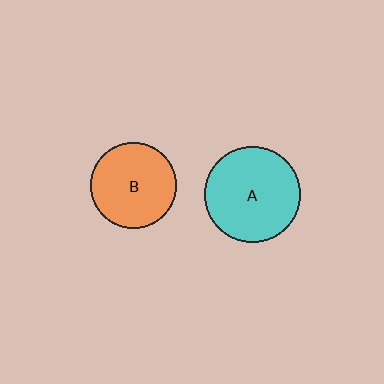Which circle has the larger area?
Circle A (cyan).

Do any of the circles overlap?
No, none of the circles overlap.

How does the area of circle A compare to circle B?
Approximately 1.2 times.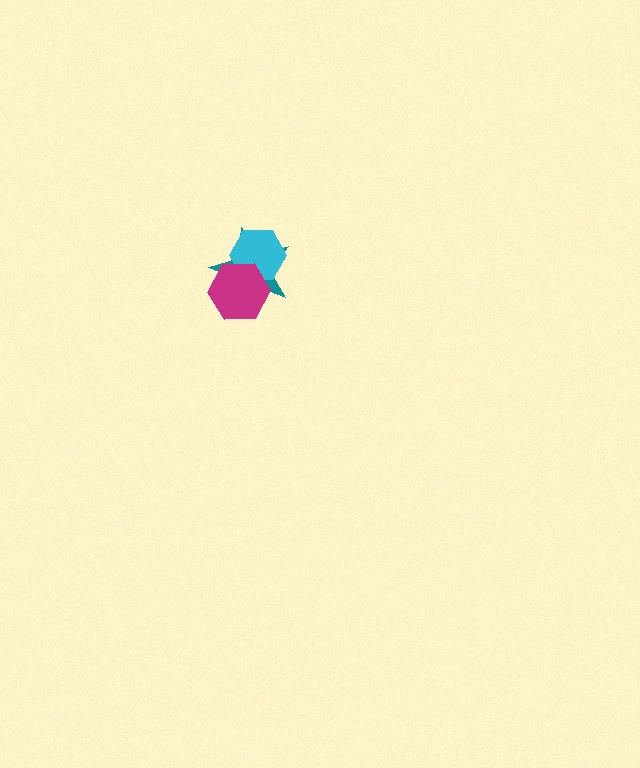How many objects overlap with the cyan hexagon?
2 objects overlap with the cyan hexagon.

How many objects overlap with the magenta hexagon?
2 objects overlap with the magenta hexagon.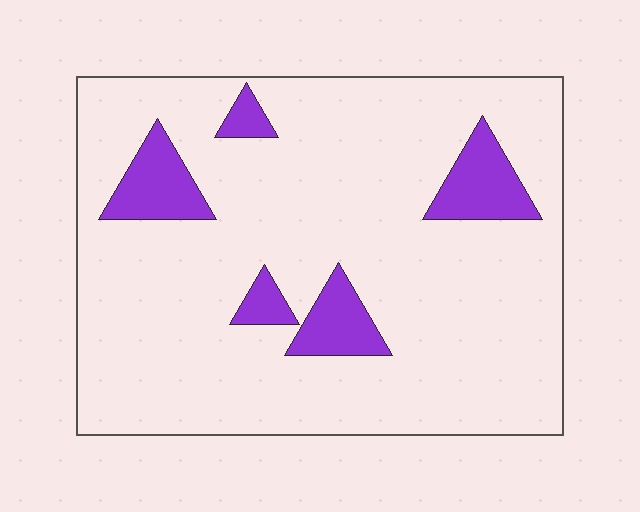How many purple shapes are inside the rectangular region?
5.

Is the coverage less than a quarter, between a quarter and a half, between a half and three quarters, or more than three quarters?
Less than a quarter.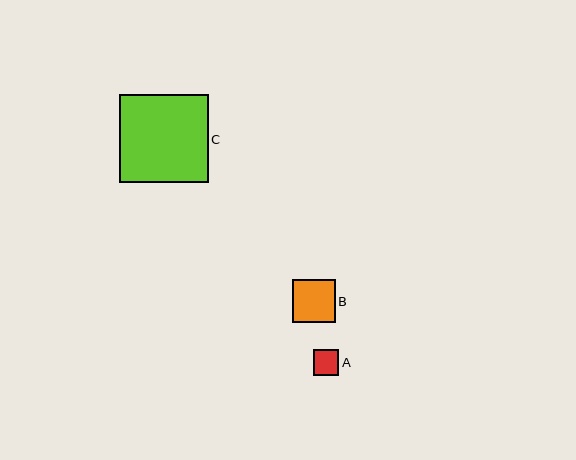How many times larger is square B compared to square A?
Square B is approximately 1.6 times the size of square A.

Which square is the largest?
Square C is the largest with a size of approximately 88 pixels.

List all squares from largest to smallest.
From largest to smallest: C, B, A.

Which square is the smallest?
Square A is the smallest with a size of approximately 26 pixels.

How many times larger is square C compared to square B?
Square C is approximately 2.1 times the size of square B.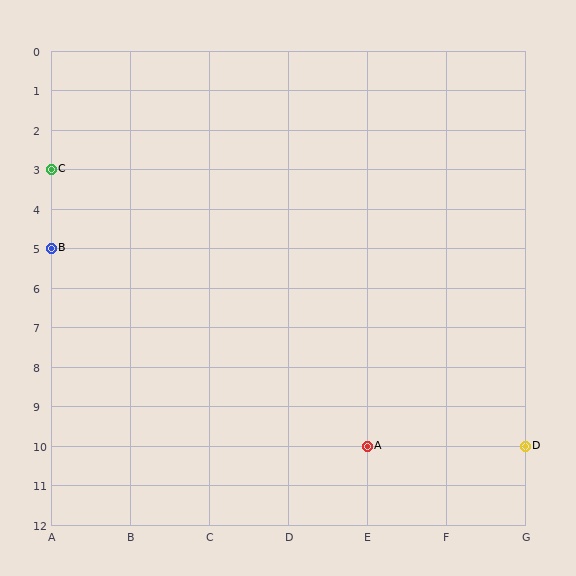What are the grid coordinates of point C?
Point C is at grid coordinates (A, 3).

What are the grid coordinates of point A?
Point A is at grid coordinates (E, 10).